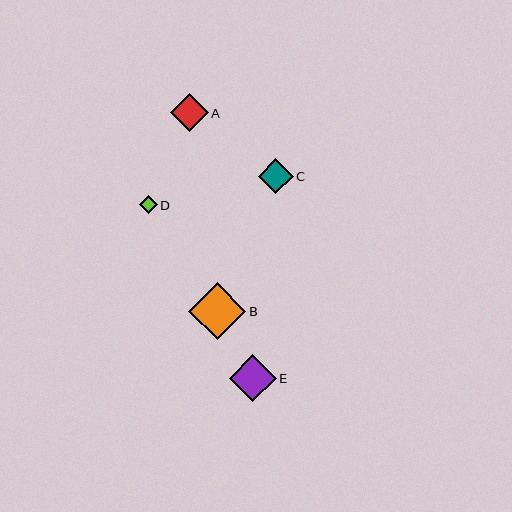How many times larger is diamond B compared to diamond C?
Diamond B is approximately 1.6 times the size of diamond C.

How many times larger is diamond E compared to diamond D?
Diamond E is approximately 2.7 times the size of diamond D.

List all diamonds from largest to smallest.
From largest to smallest: B, E, A, C, D.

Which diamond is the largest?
Diamond B is the largest with a size of approximately 57 pixels.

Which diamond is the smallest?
Diamond D is the smallest with a size of approximately 17 pixels.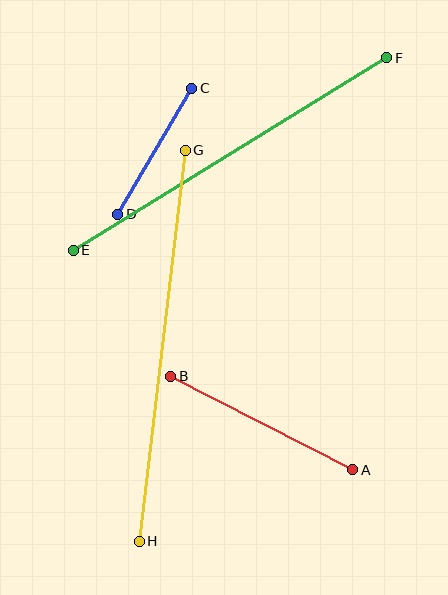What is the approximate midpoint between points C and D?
The midpoint is at approximately (155, 151) pixels.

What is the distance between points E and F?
The distance is approximately 368 pixels.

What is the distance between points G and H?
The distance is approximately 394 pixels.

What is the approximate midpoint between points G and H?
The midpoint is at approximately (162, 346) pixels.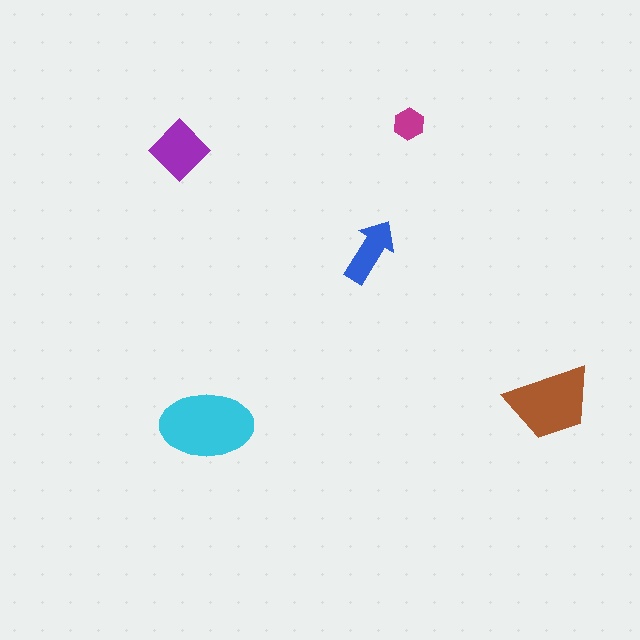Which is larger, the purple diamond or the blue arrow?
The purple diamond.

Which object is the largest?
The cyan ellipse.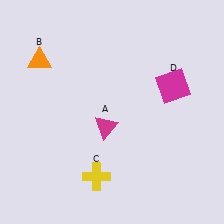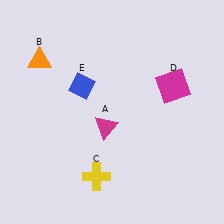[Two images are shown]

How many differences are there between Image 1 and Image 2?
There is 1 difference between the two images.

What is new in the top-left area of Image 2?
A blue diamond (E) was added in the top-left area of Image 2.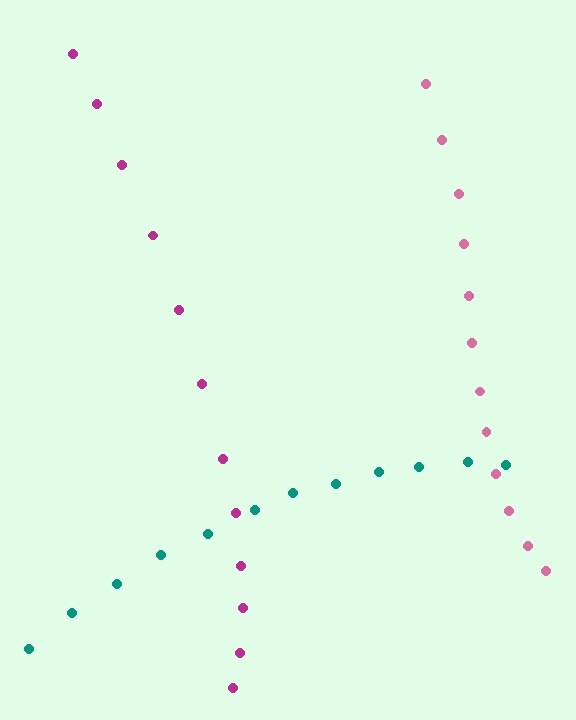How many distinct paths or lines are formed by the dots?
There are 3 distinct paths.